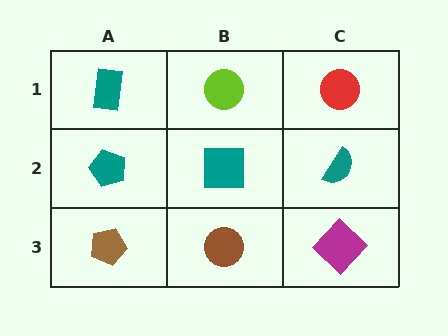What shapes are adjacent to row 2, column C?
A red circle (row 1, column C), a magenta diamond (row 3, column C), a teal square (row 2, column B).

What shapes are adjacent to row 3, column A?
A teal pentagon (row 2, column A), a brown circle (row 3, column B).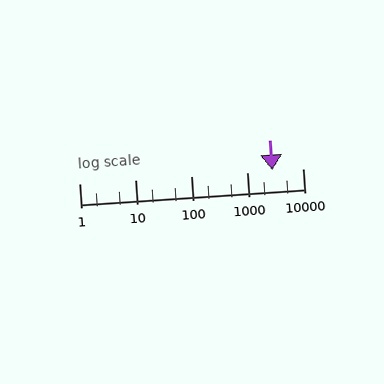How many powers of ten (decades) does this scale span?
The scale spans 4 decades, from 1 to 10000.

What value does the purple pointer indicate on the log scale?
The pointer indicates approximately 2900.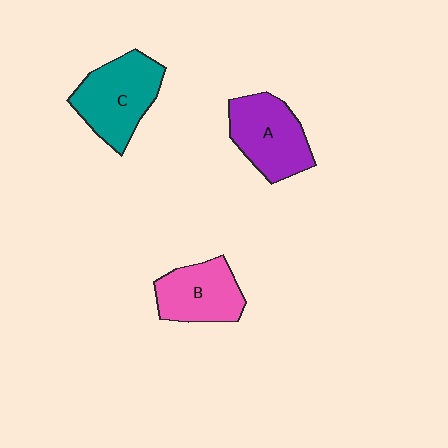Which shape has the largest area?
Shape C (teal).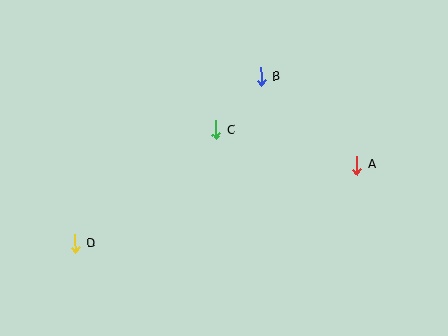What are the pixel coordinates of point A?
Point A is at (357, 165).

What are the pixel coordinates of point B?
Point B is at (261, 77).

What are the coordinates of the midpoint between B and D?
The midpoint between B and D is at (168, 160).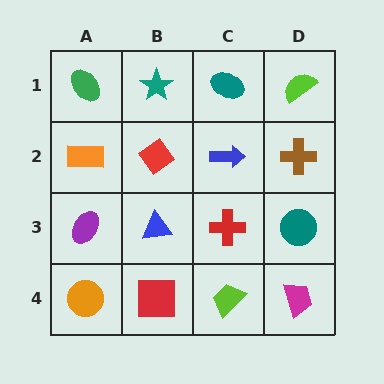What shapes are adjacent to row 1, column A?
An orange rectangle (row 2, column A), a teal star (row 1, column B).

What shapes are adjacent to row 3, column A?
An orange rectangle (row 2, column A), an orange circle (row 4, column A), a blue triangle (row 3, column B).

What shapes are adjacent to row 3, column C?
A blue arrow (row 2, column C), a lime trapezoid (row 4, column C), a blue triangle (row 3, column B), a teal circle (row 3, column D).